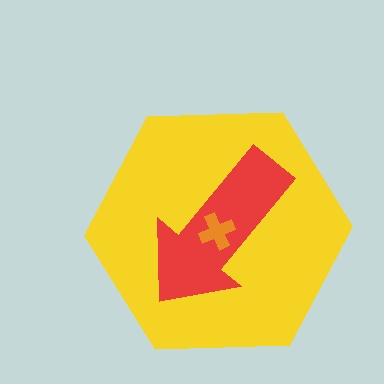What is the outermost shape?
The yellow hexagon.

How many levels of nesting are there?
3.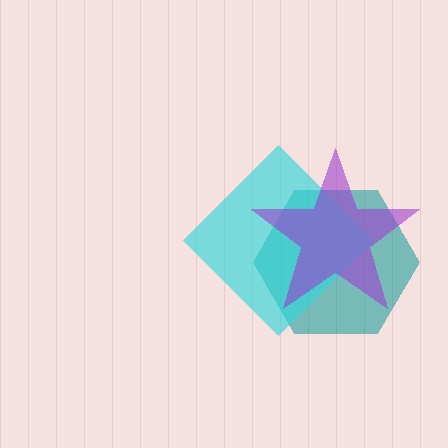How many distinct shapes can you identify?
There are 3 distinct shapes: a teal hexagon, a cyan diamond, a purple star.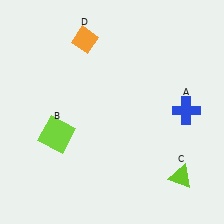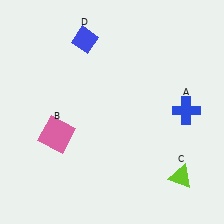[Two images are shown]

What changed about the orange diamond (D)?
In Image 1, D is orange. In Image 2, it changed to blue.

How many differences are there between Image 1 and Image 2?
There are 2 differences between the two images.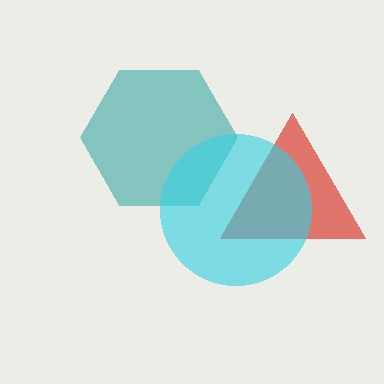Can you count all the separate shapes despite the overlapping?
Yes, there are 3 separate shapes.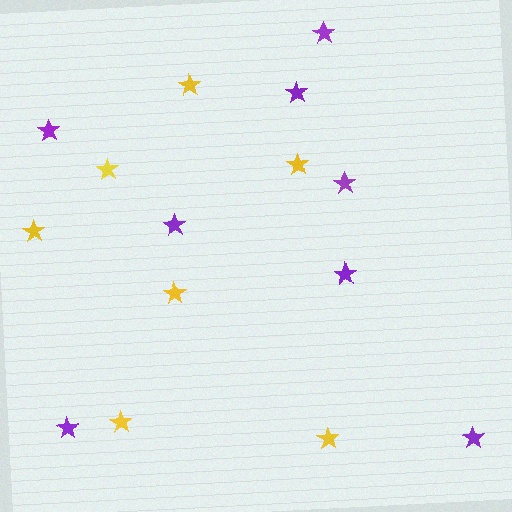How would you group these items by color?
There are 2 groups: one group of yellow stars (7) and one group of purple stars (8).